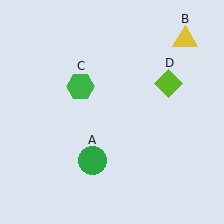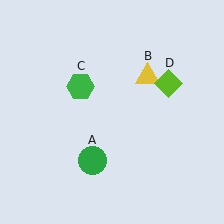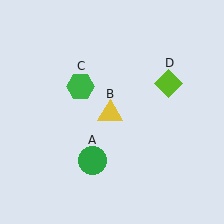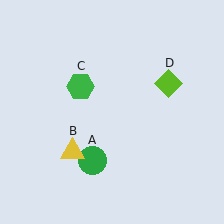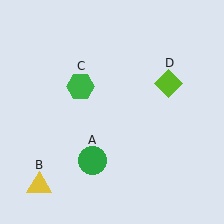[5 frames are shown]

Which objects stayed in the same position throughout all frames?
Green circle (object A) and green hexagon (object C) and lime diamond (object D) remained stationary.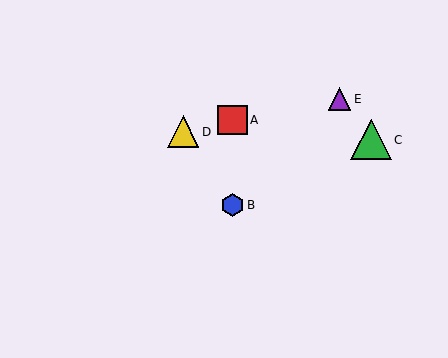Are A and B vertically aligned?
Yes, both are at x≈233.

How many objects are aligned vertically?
2 objects (A, B) are aligned vertically.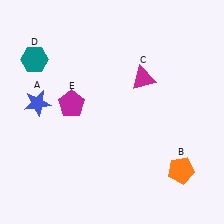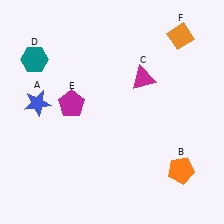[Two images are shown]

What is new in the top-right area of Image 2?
An orange diamond (F) was added in the top-right area of Image 2.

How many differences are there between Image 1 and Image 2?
There is 1 difference between the two images.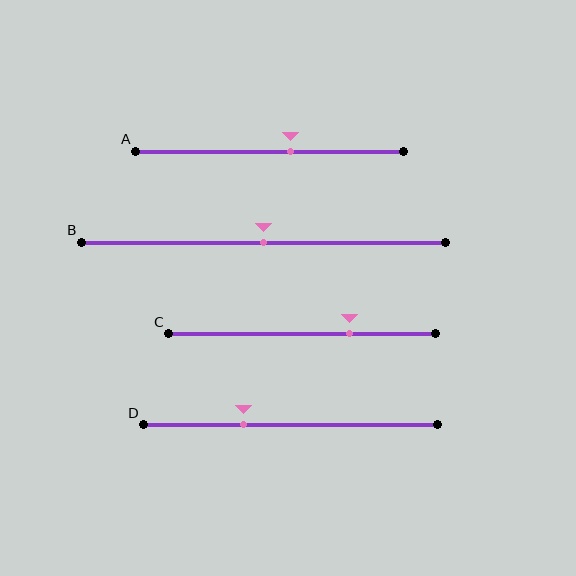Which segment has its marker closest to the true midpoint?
Segment B has its marker closest to the true midpoint.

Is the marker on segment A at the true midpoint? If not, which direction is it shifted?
No, the marker on segment A is shifted to the right by about 8% of the segment length.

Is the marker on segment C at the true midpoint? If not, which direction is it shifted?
No, the marker on segment C is shifted to the right by about 18% of the segment length.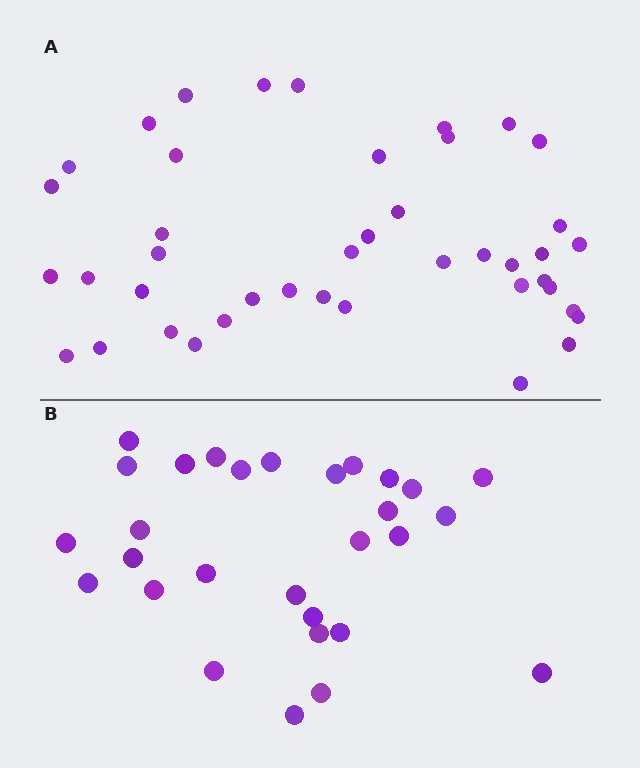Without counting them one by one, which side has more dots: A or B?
Region A (the top region) has more dots.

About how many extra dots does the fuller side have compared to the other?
Region A has approximately 15 more dots than region B.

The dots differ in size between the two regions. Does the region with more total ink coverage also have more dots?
No. Region B has more total ink coverage because its dots are larger, but region A actually contains more individual dots. Total area can be misleading — the number of items is what matters here.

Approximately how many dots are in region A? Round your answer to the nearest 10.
About 40 dots. (The exact count is 42, which rounds to 40.)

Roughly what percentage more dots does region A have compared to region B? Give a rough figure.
About 45% more.